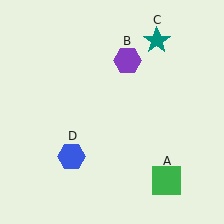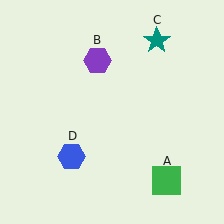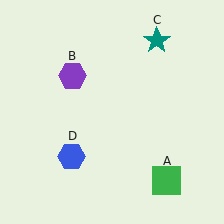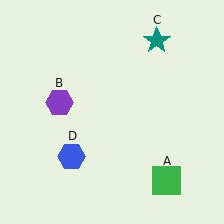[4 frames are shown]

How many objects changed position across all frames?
1 object changed position: purple hexagon (object B).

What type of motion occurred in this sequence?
The purple hexagon (object B) rotated counterclockwise around the center of the scene.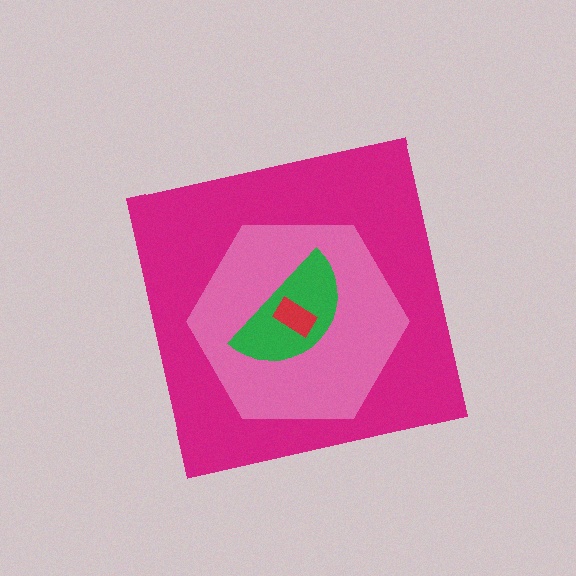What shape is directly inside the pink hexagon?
The green semicircle.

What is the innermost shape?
The red rectangle.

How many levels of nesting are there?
4.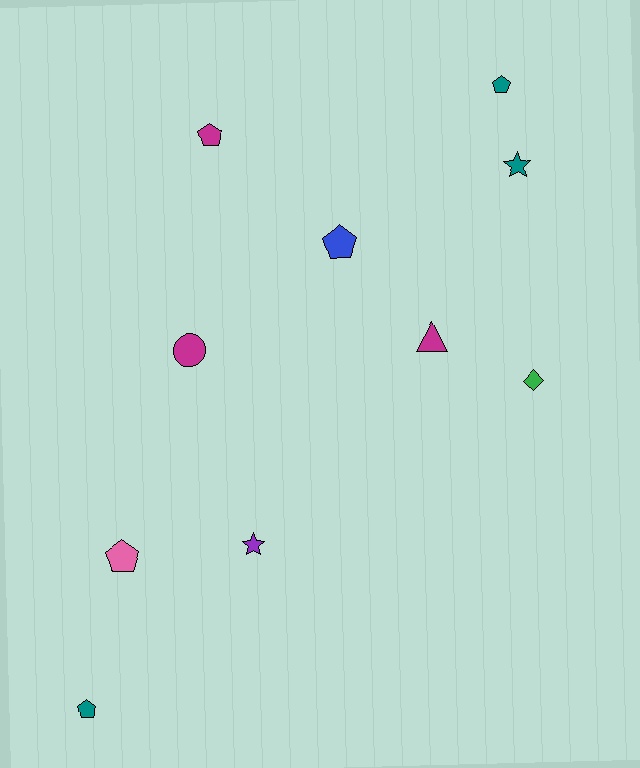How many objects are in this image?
There are 10 objects.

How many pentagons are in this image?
There are 5 pentagons.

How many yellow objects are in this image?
There are no yellow objects.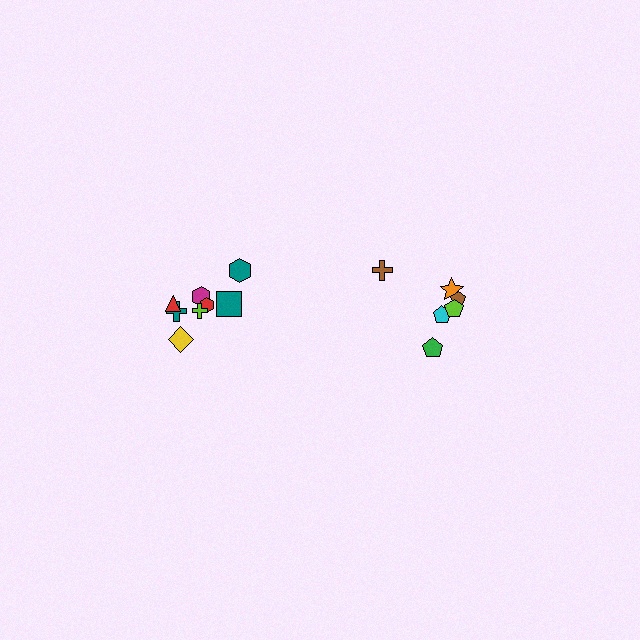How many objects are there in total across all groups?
There are 14 objects.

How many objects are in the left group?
There are 8 objects.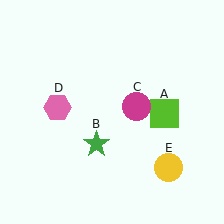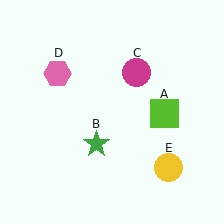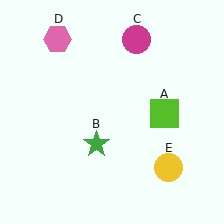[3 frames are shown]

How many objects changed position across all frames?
2 objects changed position: magenta circle (object C), pink hexagon (object D).